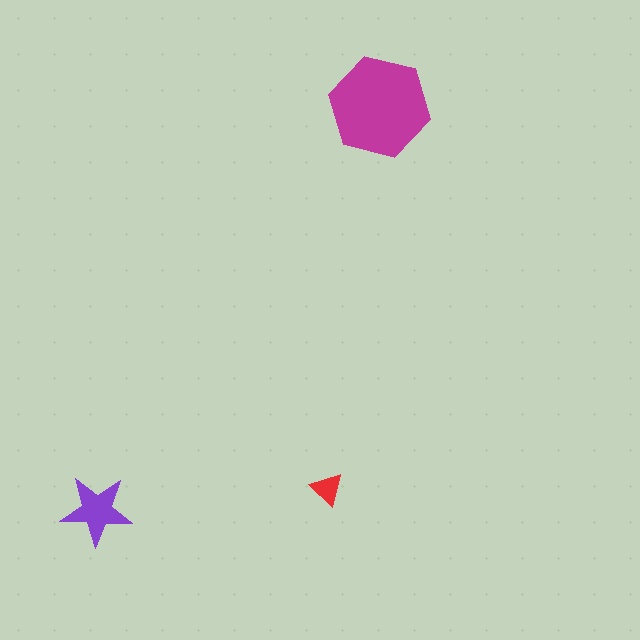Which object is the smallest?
The red triangle.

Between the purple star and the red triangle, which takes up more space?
The purple star.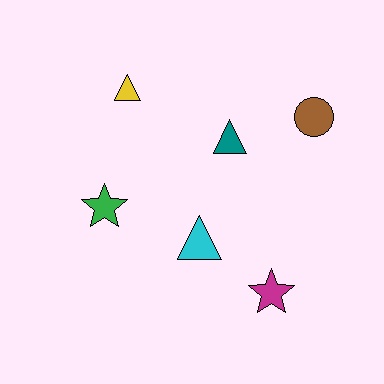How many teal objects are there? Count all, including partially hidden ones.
There is 1 teal object.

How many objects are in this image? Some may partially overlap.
There are 6 objects.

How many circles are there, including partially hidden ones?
There is 1 circle.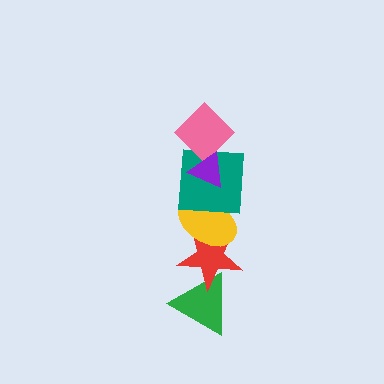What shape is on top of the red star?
The yellow ellipse is on top of the red star.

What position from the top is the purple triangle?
The purple triangle is 1st from the top.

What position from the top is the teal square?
The teal square is 3rd from the top.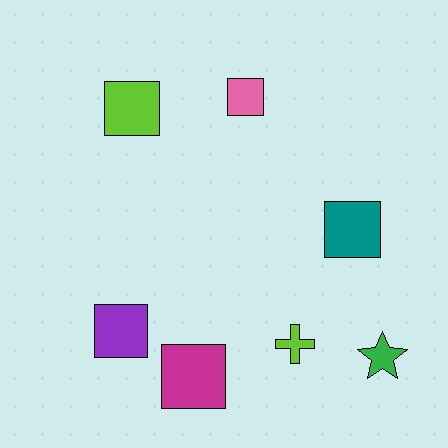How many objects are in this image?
There are 7 objects.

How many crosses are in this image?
There is 1 cross.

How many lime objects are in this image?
There are 2 lime objects.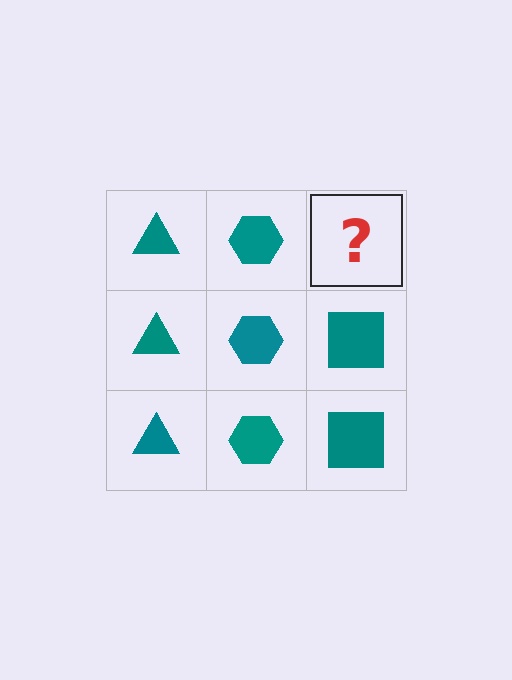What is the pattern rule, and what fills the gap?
The rule is that each column has a consistent shape. The gap should be filled with a teal square.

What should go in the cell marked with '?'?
The missing cell should contain a teal square.